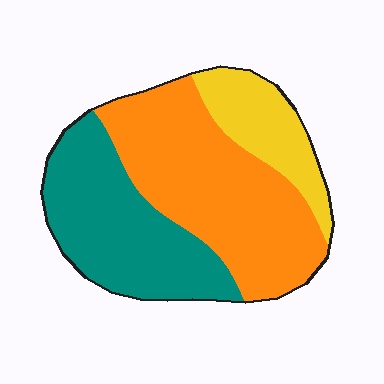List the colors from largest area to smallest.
From largest to smallest: orange, teal, yellow.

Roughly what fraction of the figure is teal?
Teal covers 36% of the figure.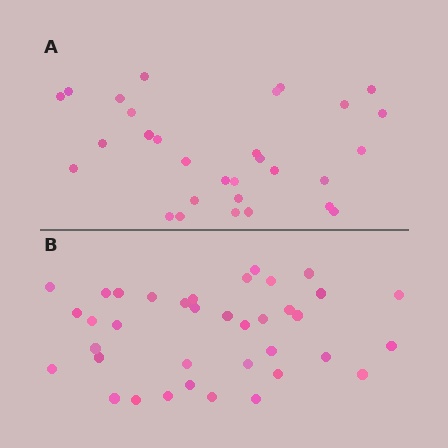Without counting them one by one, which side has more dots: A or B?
Region B (the bottom region) has more dots.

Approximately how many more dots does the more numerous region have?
Region B has roughly 8 or so more dots than region A.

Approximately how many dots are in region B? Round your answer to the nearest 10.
About 40 dots. (The exact count is 38, which rounds to 40.)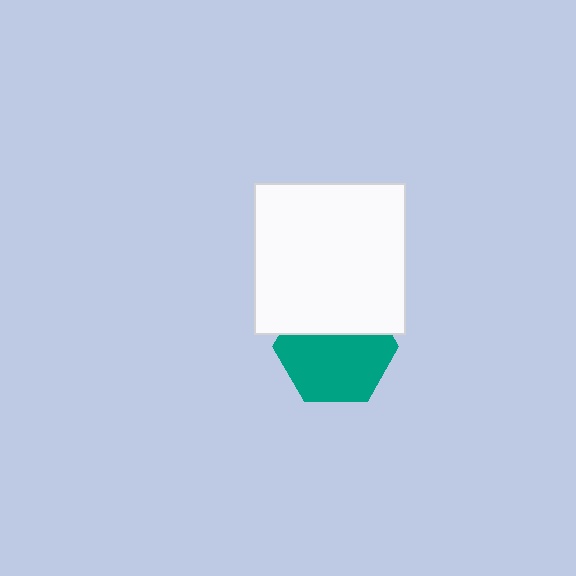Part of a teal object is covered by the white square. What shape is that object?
It is a hexagon.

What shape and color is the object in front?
The object in front is a white square.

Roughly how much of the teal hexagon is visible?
About half of it is visible (roughly 63%).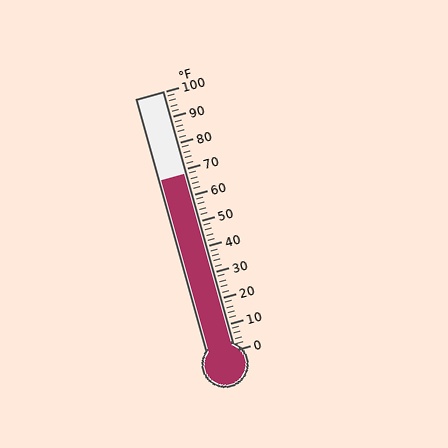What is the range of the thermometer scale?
The thermometer scale ranges from 0°F to 100°F.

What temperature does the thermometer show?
The thermometer shows approximately 68°F.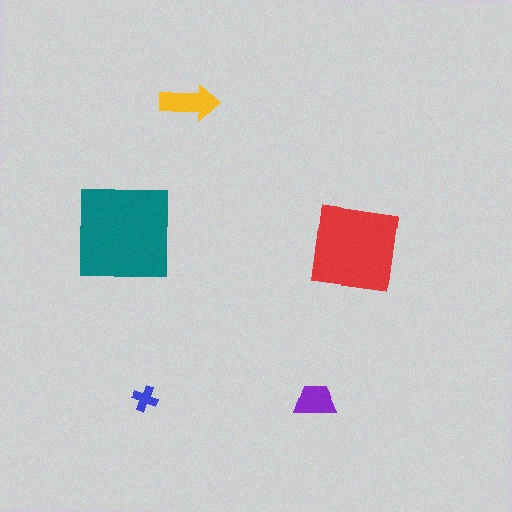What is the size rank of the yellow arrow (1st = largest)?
3rd.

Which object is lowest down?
The blue cross is bottommost.